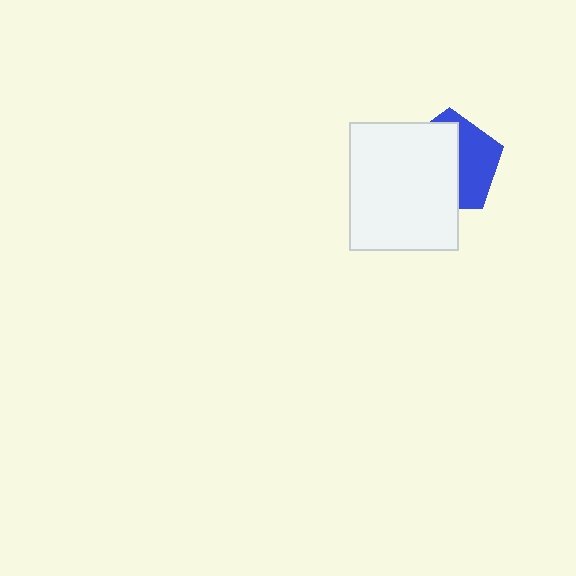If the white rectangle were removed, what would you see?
You would see the complete blue pentagon.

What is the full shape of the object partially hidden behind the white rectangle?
The partially hidden object is a blue pentagon.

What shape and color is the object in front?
The object in front is a white rectangle.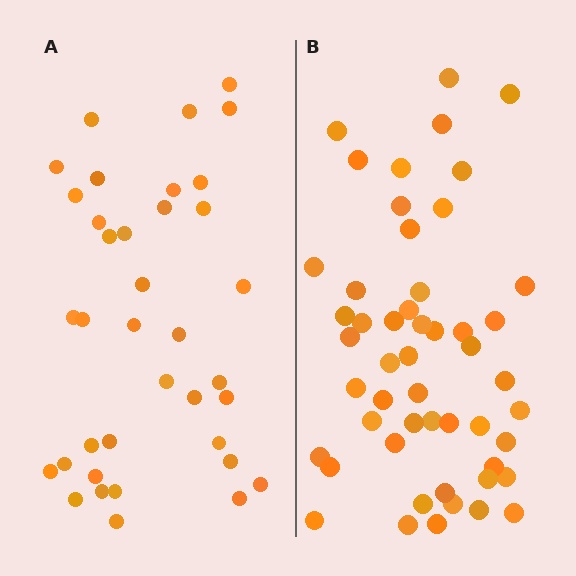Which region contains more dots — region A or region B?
Region B (the right region) has more dots.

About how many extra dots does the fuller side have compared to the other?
Region B has approximately 15 more dots than region A.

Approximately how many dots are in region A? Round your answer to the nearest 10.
About 40 dots. (The exact count is 37, which rounds to 40.)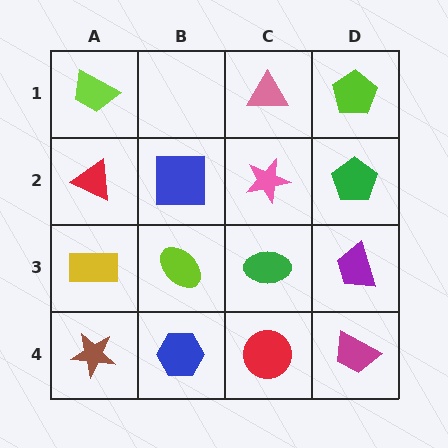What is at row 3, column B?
A lime ellipse.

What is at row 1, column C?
A pink triangle.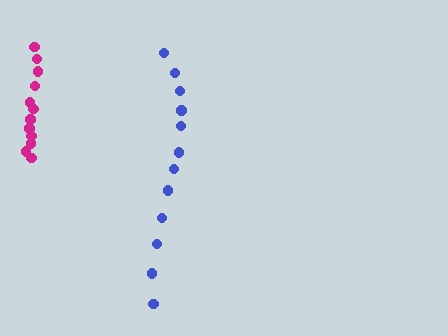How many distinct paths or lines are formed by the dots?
There are 2 distinct paths.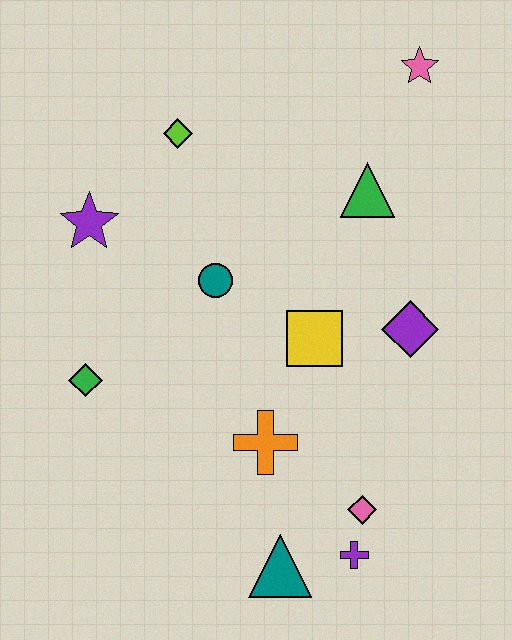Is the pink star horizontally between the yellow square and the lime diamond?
No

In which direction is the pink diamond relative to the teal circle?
The pink diamond is below the teal circle.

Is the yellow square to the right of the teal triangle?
Yes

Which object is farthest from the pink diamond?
The pink star is farthest from the pink diamond.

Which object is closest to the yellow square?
The purple diamond is closest to the yellow square.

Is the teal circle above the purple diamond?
Yes